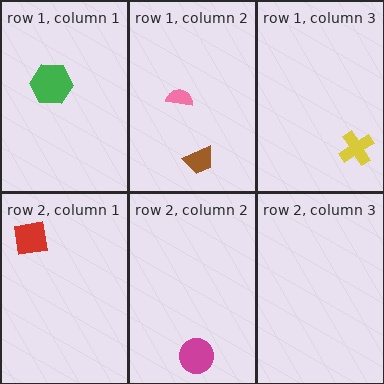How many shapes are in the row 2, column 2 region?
1.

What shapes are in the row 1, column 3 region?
The yellow cross.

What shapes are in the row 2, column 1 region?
The red square.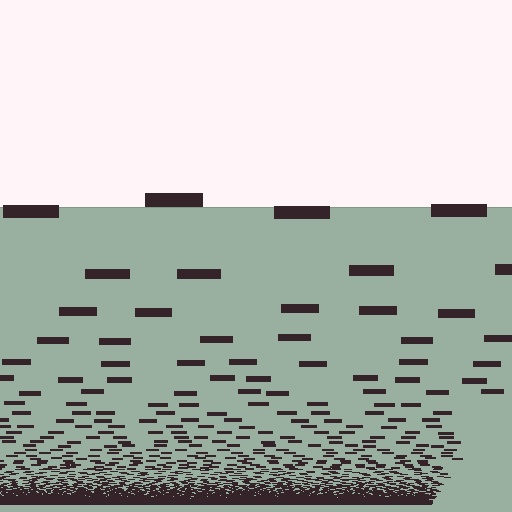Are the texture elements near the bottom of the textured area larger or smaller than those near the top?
Smaller. The gradient is inverted — elements near the bottom are smaller and denser.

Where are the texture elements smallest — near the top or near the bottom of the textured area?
Near the bottom.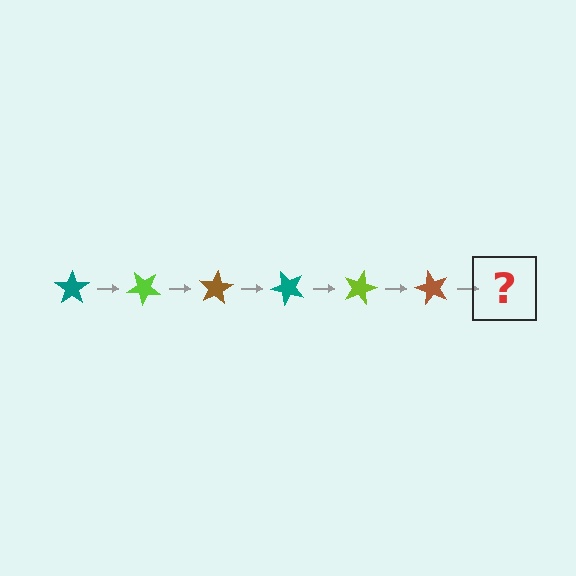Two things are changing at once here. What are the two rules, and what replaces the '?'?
The two rules are that it rotates 40 degrees each step and the color cycles through teal, lime, and brown. The '?' should be a teal star, rotated 240 degrees from the start.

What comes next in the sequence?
The next element should be a teal star, rotated 240 degrees from the start.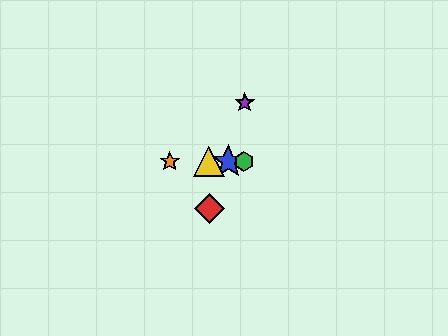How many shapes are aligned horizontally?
4 shapes (the blue star, the green hexagon, the yellow triangle, the orange star) are aligned horizontally.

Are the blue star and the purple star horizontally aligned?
No, the blue star is at y≈161 and the purple star is at y≈103.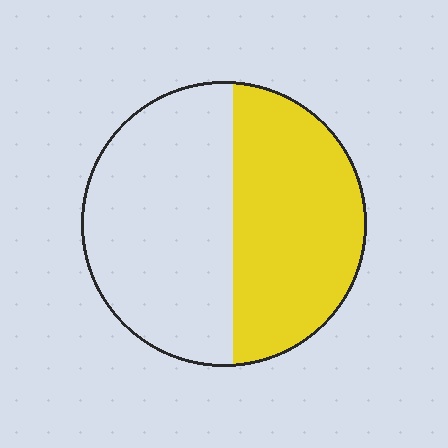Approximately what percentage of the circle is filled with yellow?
Approximately 45%.